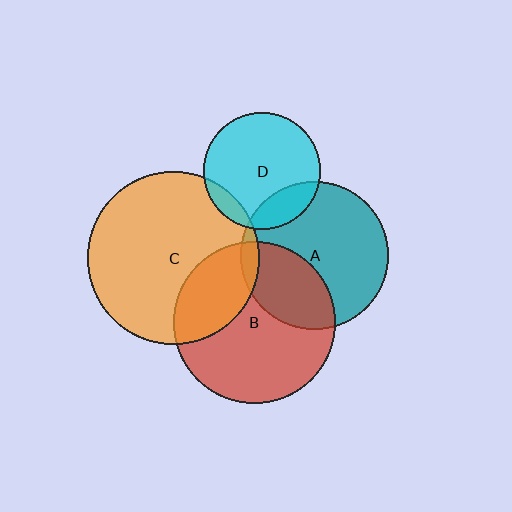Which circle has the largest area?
Circle C (orange).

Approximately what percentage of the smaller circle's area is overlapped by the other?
Approximately 10%.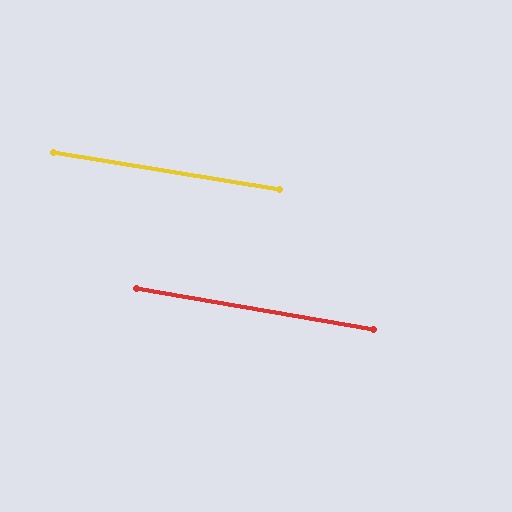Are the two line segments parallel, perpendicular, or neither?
Parallel — their directions differ by only 0.3°.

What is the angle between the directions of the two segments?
Approximately 0 degrees.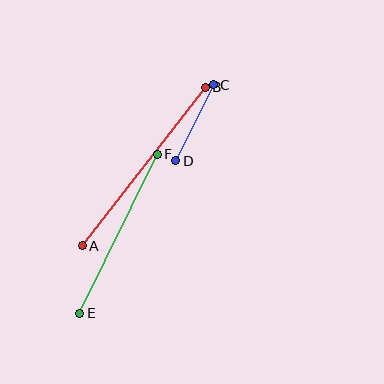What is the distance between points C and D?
The distance is approximately 85 pixels.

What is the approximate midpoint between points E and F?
The midpoint is at approximately (118, 234) pixels.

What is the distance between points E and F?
The distance is approximately 177 pixels.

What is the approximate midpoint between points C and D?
The midpoint is at approximately (195, 123) pixels.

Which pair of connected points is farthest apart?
Points A and B are farthest apart.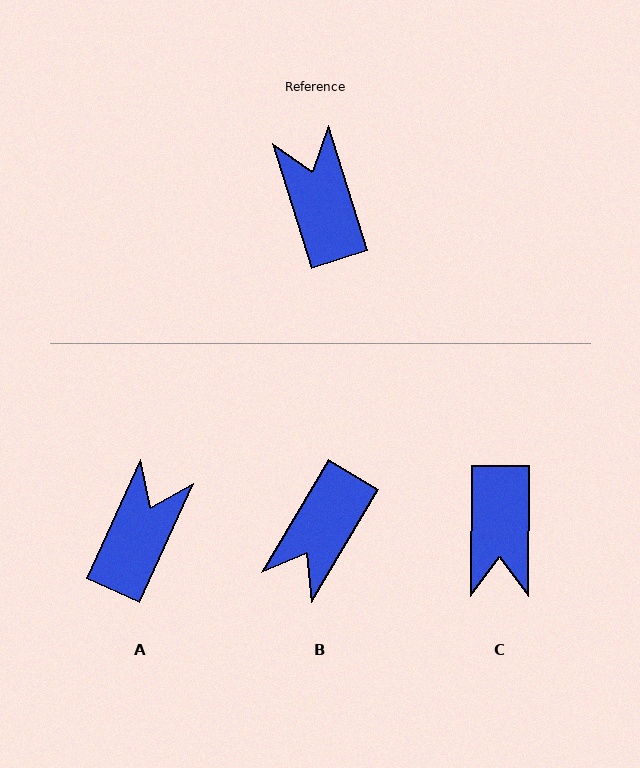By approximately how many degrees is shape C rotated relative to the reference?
Approximately 162 degrees counter-clockwise.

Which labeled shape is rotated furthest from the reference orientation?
C, about 162 degrees away.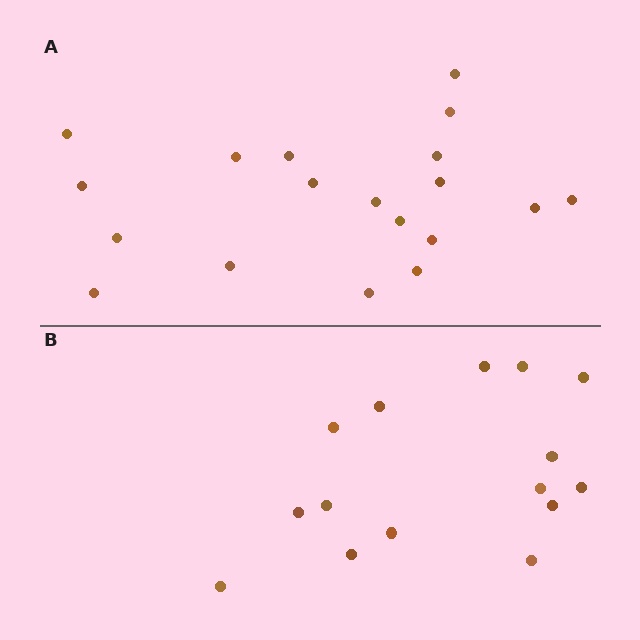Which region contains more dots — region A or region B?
Region A (the top region) has more dots.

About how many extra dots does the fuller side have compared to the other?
Region A has about 4 more dots than region B.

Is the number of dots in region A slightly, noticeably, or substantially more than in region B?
Region A has noticeably more, but not dramatically so. The ratio is roughly 1.3 to 1.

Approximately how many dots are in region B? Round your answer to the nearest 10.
About 20 dots. (The exact count is 15, which rounds to 20.)